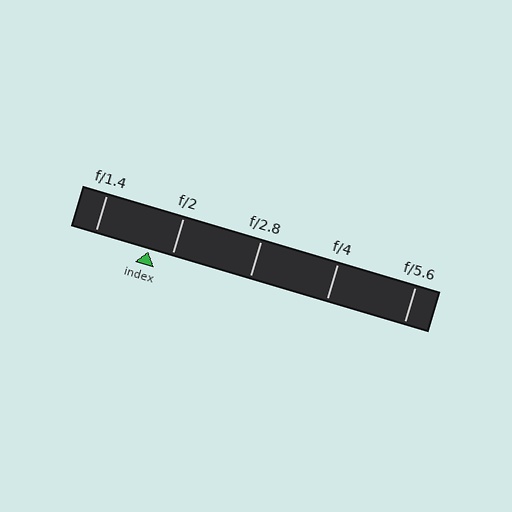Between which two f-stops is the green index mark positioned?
The index mark is between f/1.4 and f/2.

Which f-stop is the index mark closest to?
The index mark is closest to f/2.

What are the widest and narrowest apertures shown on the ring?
The widest aperture shown is f/1.4 and the narrowest is f/5.6.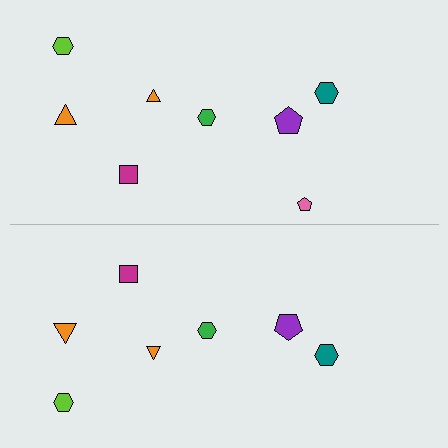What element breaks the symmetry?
A pink pentagon is missing from the bottom side.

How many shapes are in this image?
There are 15 shapes in this image.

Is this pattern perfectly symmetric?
No, the pattern is not perfectly symmetric. A pink pentagon is missing from the bottom side.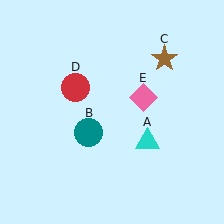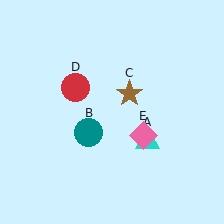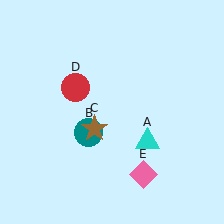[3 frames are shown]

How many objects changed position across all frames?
2 objects changed position: brown star (object C), pink diamond (object E).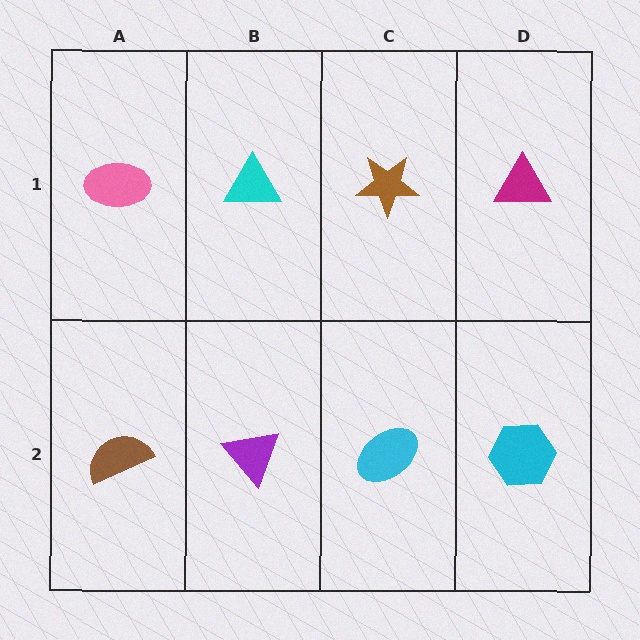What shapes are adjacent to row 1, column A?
A brown semicircle (row 2, column A), a cyan triangle (row 1, column B).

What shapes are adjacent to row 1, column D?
A cyan hexagon (row 2, column D), a brown star (row 1, column C).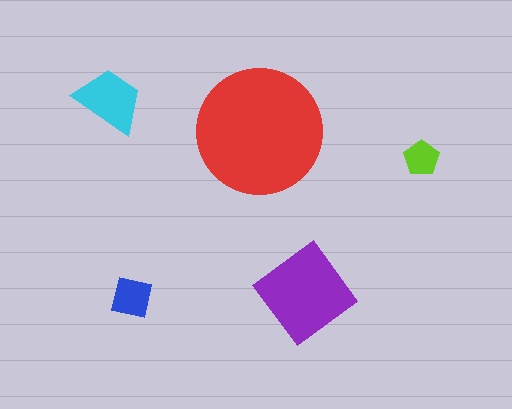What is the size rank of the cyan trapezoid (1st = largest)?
3rd.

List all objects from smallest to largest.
The lime pentagon, the blue square, the cyan trapezoid, the purple diamond, the red circle.